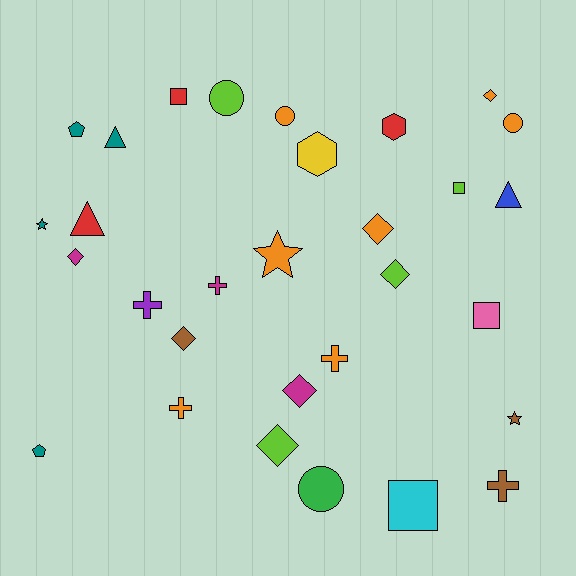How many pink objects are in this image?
There is 1 pink object.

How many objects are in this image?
There are 30 objects.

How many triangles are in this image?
There are 3 triangles.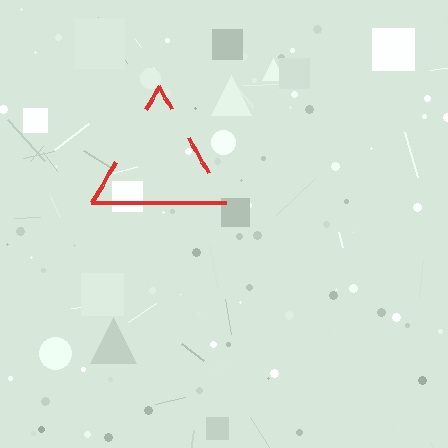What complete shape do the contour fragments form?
The contour fragments form a triangle.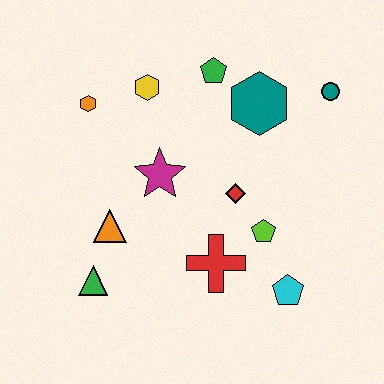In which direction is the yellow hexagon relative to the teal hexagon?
The yellow hexagon is to the left of the teal hexagon.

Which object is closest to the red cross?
The lime pentagon is closest to the red cross.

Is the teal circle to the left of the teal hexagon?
No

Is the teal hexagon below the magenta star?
No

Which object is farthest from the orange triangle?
The teal circle is farthest from the orange triangle.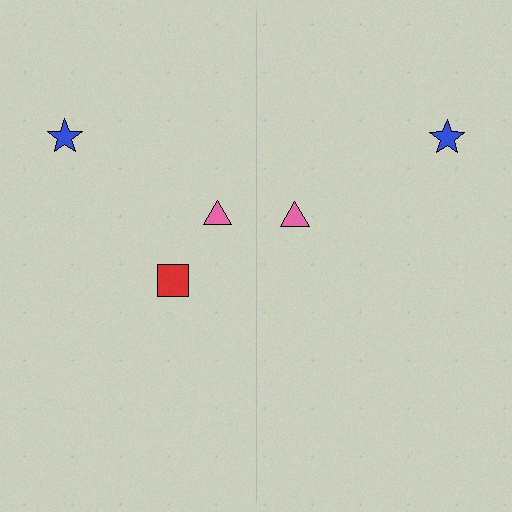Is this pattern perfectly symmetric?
No, the pattern is not perfectly symmetric. A red square is missing from the right side.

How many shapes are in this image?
There are 5 shapes in this image.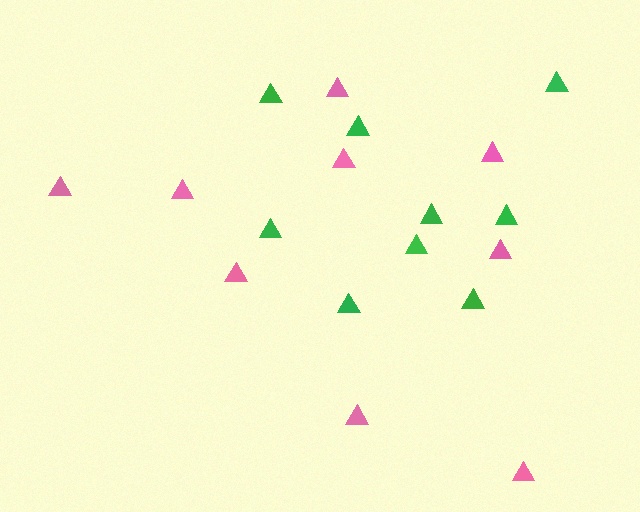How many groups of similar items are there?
There are 2 groups: one group of green triangles (9) and one group of pink triangles (9).